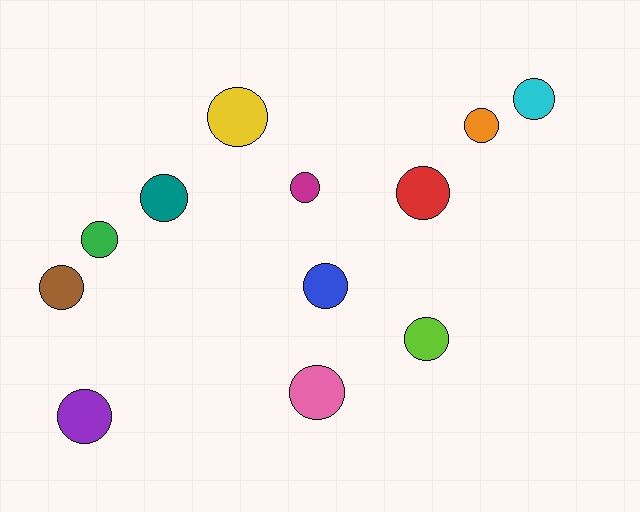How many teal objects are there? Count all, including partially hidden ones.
There is 1 teal object.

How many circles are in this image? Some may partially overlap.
There are 12 circles.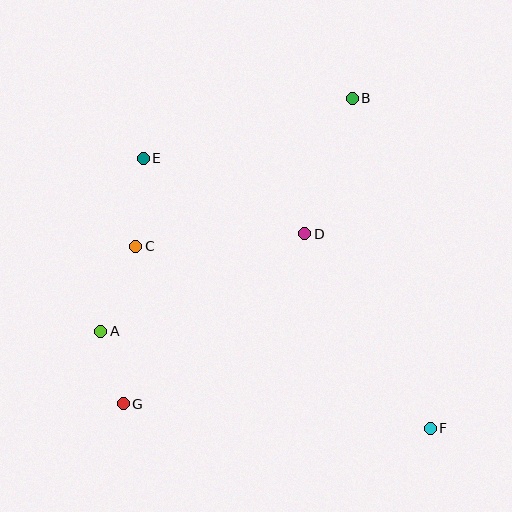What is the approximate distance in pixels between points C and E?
The distance between C and E is approximately 88 pixels.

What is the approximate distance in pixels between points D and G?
The distance between D and G is approximately 248 pixels.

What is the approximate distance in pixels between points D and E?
The distance between D and E is approximately 178 pixels.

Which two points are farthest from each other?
Points E and F are farthest from each other.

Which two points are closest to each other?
Points A and G are closest to each other.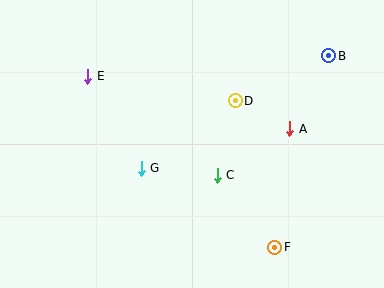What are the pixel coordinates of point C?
Point C is at (217, 175).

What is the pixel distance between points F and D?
The distance between F and D is 151 pixels.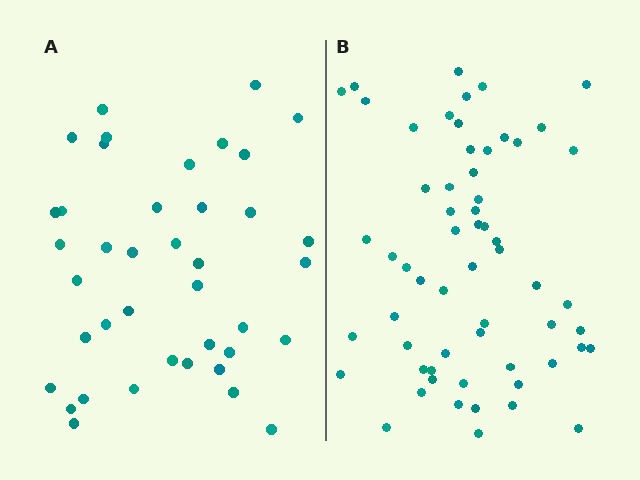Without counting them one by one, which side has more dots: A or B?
Region B (the right region) has more dots.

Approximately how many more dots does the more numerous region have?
Region B has approximately 20 more dots than region A.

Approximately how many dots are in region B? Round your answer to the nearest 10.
About 60 dots.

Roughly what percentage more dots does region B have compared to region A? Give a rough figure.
About 50% more.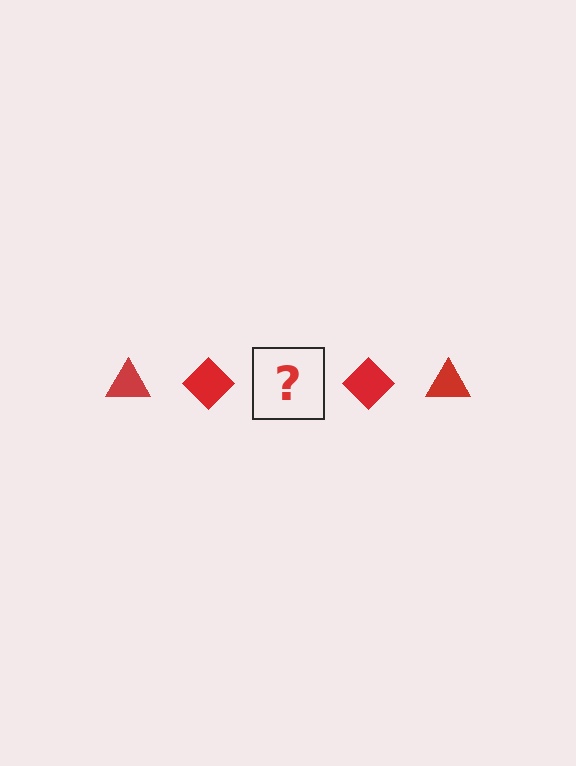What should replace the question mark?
The question mark should be replaced with a red triangle.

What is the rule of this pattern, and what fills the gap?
The rule is that the pattern cycles through triangle, diamond shapes in red. The gap should be filled with a red triangle.